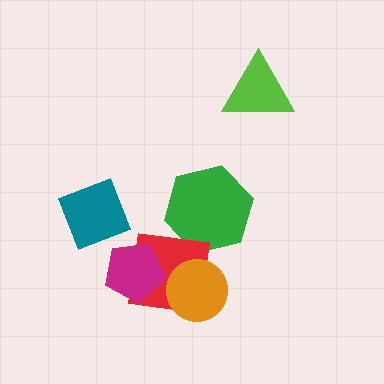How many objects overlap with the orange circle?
1 object overlaps with the orange circle.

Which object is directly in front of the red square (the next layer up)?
The magenta pentagon is directly in front of the red square.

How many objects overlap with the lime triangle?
0 objects overlap with the lime triangle.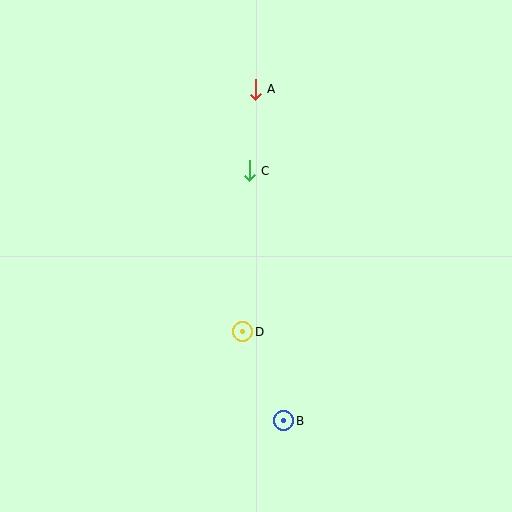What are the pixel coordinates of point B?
Point B is at (284, 421).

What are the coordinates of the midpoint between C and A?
The midpoint between C and A is at (252, 130).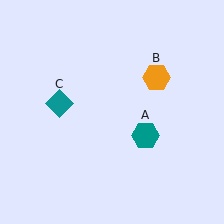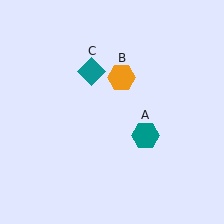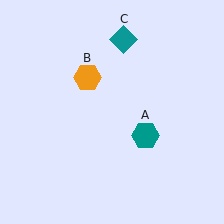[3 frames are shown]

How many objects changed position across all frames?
2 objects changed position: orange hexagon (object B), teal diamond (object C).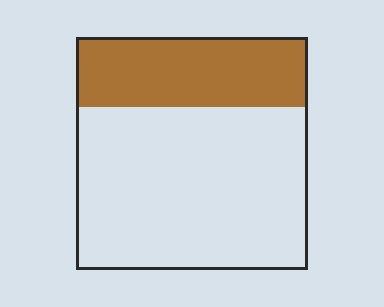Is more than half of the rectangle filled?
No.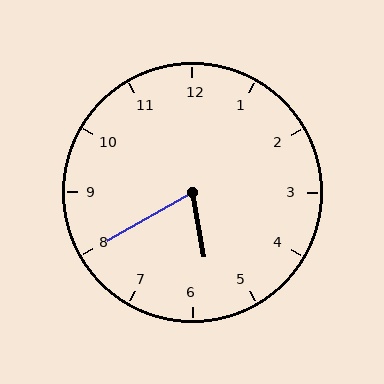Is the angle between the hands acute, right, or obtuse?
It is acute.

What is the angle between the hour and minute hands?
Approximately 70 degrees.